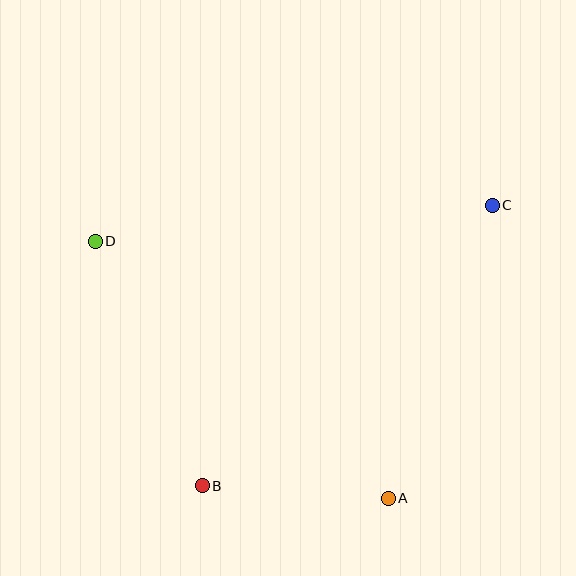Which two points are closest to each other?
Points A and B are closest to each other.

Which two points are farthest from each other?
Points B and C are farthest from each other.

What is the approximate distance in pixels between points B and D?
The distance between B and D is approximately 267 pixels.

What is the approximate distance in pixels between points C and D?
The distance between C and D is approximately 398 pixels.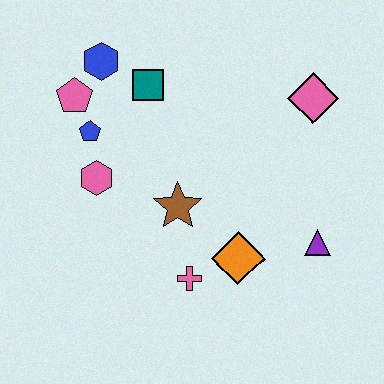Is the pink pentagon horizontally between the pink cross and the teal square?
No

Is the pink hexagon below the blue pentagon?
Yes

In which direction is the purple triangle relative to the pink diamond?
The purple triangle is below the pink diamond.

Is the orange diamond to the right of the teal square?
Yes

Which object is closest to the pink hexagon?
The blue pentagon is closest to the pink hexagon.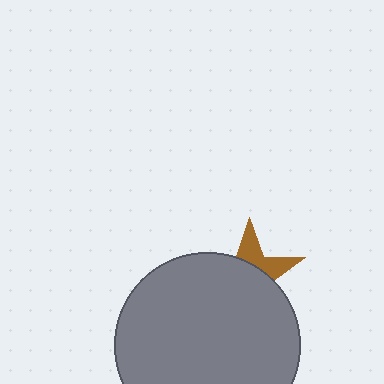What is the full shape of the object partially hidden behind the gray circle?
The partially hidden object is a brown star.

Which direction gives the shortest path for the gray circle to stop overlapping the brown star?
Moving down gives the shortest separation.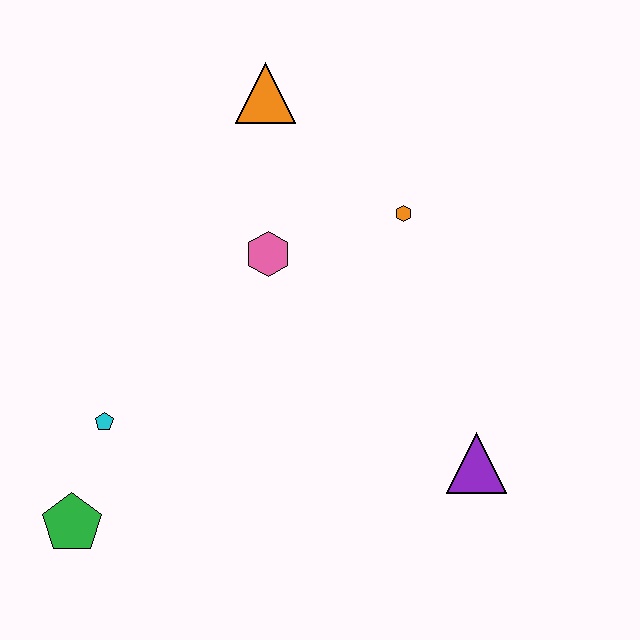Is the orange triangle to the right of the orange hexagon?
No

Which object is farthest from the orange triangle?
The green pentagon is farthest from the orange triangle.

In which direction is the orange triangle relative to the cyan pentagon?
The orange triangle is above the cyan pentagon.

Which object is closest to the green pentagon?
The cyan pentagon is closest to the green pentagon.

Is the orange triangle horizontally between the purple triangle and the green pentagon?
Yes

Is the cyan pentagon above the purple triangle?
Yes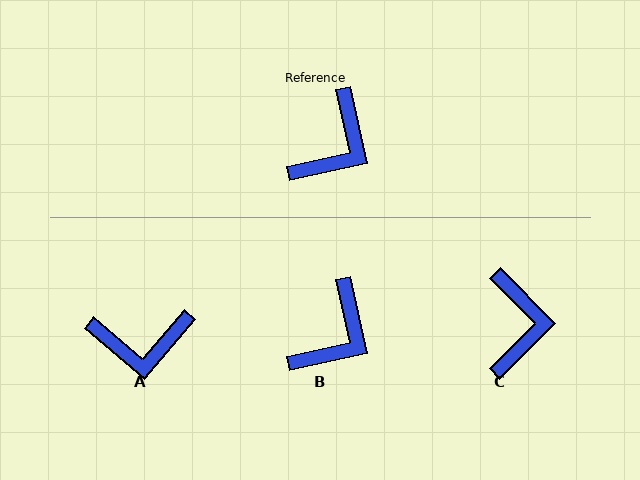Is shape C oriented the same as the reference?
No, it is off by about 32 degrees.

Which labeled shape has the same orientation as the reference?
B.